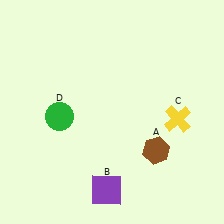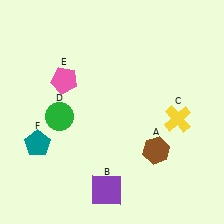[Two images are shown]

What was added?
A pink pentagon (E), a teal pentagon (F) were added in Image 2.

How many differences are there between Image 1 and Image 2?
There are 2 differences between the two images.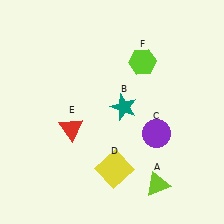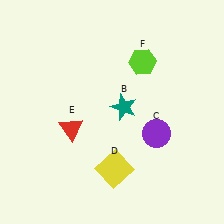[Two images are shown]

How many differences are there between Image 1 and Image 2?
There is 1 difference between the two images.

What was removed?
The lime triangle (A) was removed in Image 2.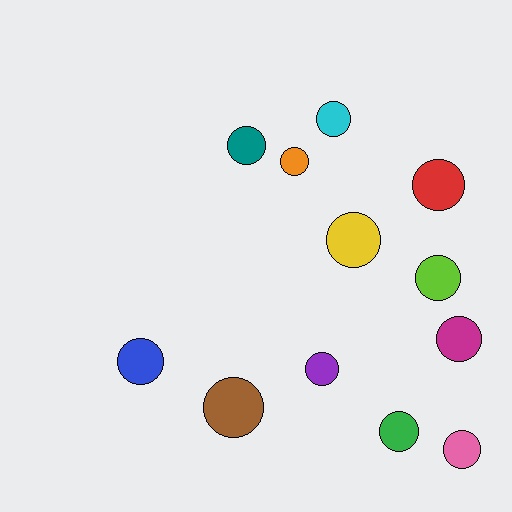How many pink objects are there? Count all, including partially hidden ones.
There is 1 pink object.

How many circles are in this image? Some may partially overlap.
There are 12 circles.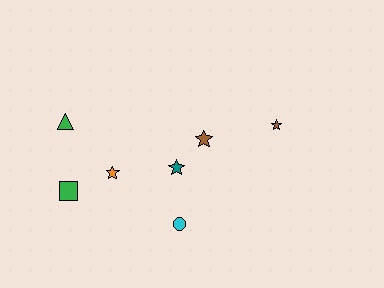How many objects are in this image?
There are 7 objects.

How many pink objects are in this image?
There are no pink objects.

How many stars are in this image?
There are 4 stars.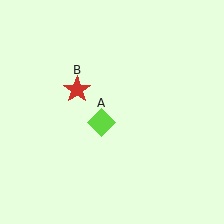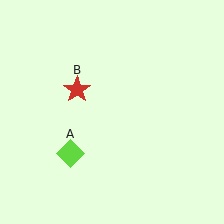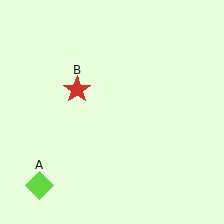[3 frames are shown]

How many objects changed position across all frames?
1 object changed position: lime diamond (object A).